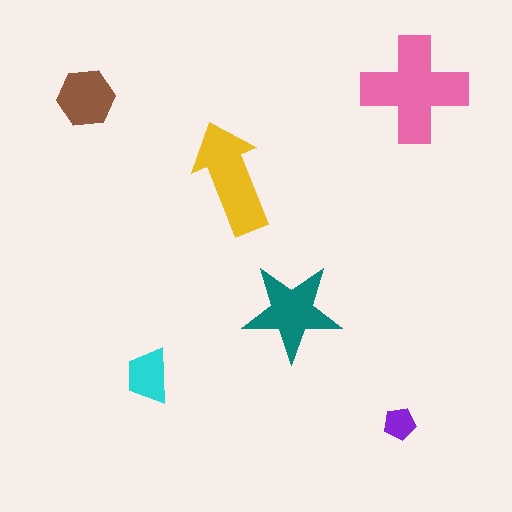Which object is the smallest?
The purple pentagon.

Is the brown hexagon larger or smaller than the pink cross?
Smaller.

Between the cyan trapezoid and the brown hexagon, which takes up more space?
The brown hexagon.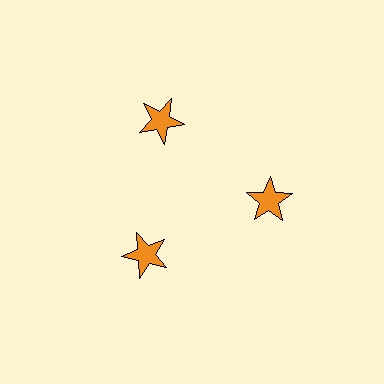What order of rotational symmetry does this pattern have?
This pattern has 3-fold rotational symmetry.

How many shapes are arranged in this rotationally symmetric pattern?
There are 3 shapes, arranged in 3 groups of 1.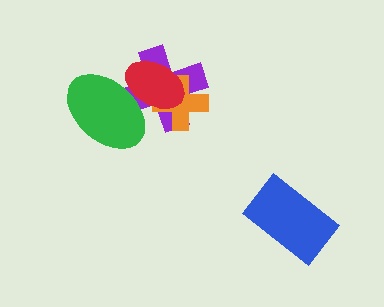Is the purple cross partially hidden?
Yes, it is partially covered by another shape.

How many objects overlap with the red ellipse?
3 objects overlap with the red ellipse.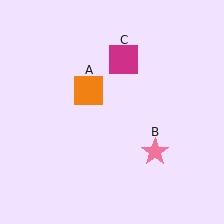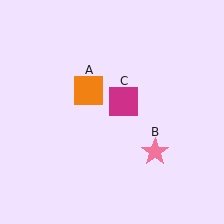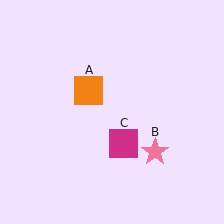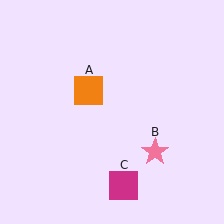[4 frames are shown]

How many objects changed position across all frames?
1 object changed position: magenta square (object C).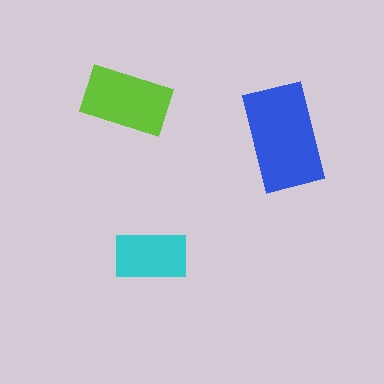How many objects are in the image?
There are 3 objects in the image.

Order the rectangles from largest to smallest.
the blue one, the lime one, the cyan one.